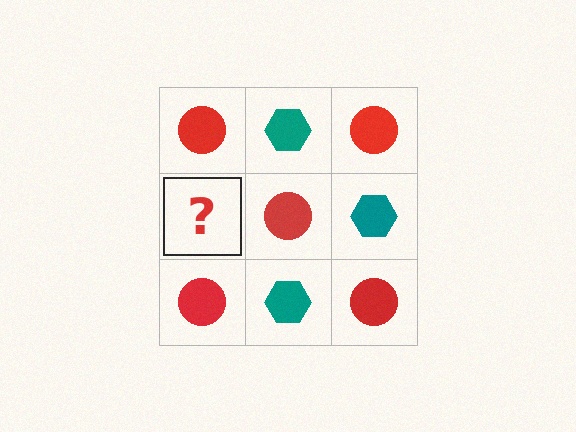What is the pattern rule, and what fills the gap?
The rule is that it alternates red circle and teal hexagon in a checkerboard pattern. The gap should be filled with a teal hexagon.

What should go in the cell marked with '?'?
The missing cell should contain a teal hexagon.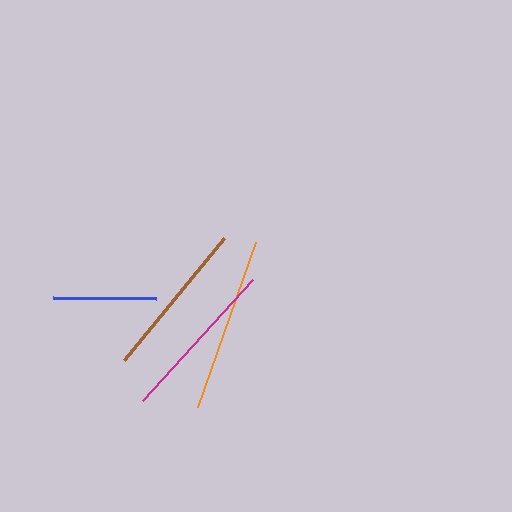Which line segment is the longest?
The orange line is the longest at approximately 175 pixels.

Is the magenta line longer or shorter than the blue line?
The magenta line is longer than the blue line.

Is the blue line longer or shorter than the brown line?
The brown line is longer than the blue line.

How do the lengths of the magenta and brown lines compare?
The magenta and brown lines are approximately the same length.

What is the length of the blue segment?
The blue segment is approximately 103 pixels long.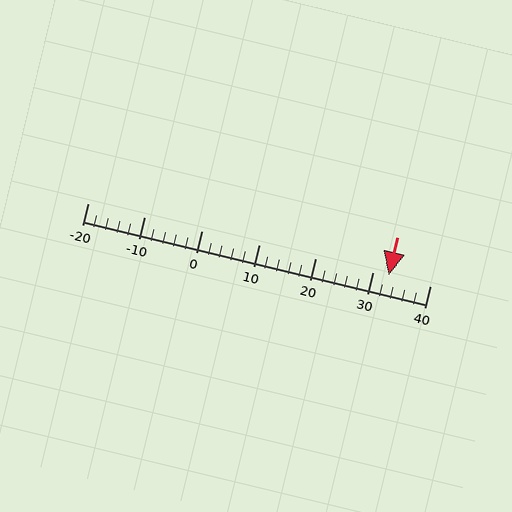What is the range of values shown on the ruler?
The ruler shows values from -20 to 40.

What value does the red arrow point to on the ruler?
The red arrow points to approximately 33.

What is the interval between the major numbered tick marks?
The major tick marks are spaced 10 units apart.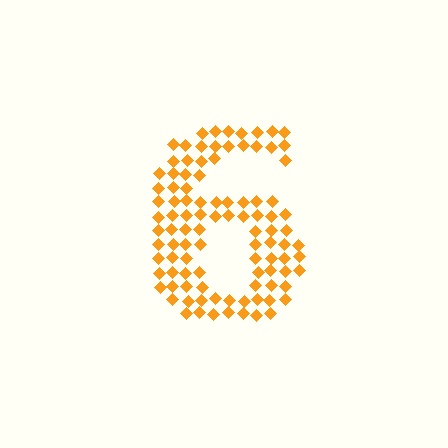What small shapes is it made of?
It is made of small diamonds.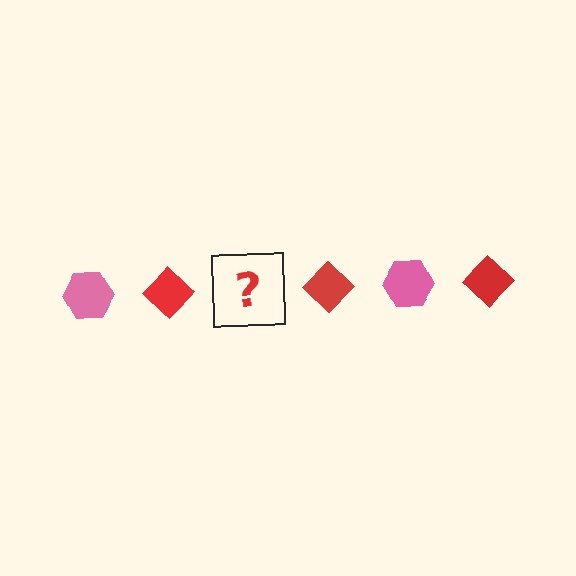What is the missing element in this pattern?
The missing element is a pink hexagon.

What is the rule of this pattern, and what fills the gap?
The rule is that the pattern alternates between pink hexagon and red diamond. The gap should be filled with a pink hexagon.